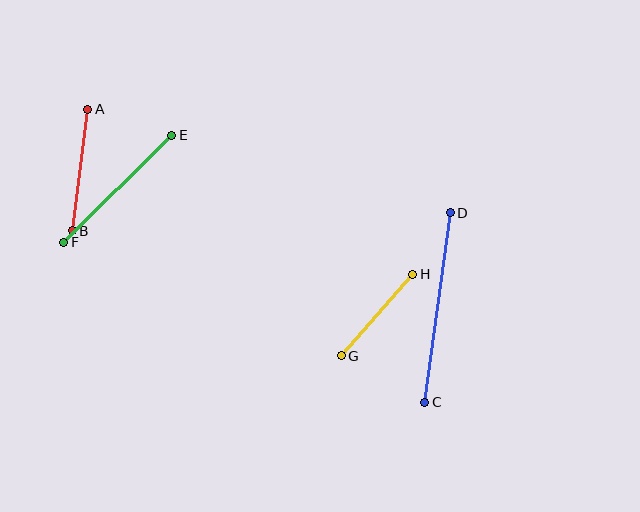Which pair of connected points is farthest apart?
Points C and D are farthest apart.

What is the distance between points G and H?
The distance is approximately 108 pixels.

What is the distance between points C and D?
The distance is approximately 191 pixels.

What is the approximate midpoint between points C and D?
The midpoint is at approximately (438, 307) pixels.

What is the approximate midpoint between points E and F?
The midpoint is at approximately (118, 189) pixels.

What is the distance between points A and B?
The distance is approximately 122 pixels.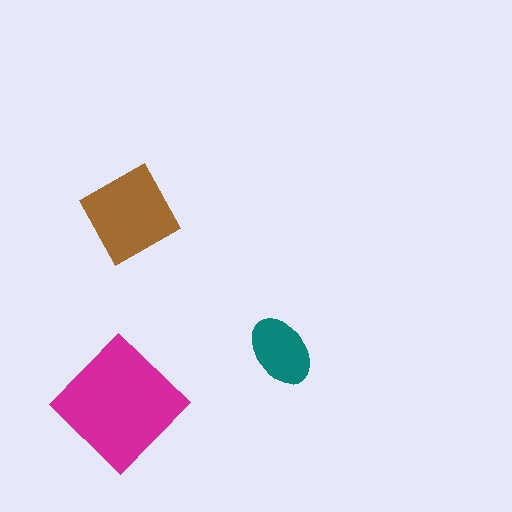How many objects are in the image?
There are 3 objects in the image.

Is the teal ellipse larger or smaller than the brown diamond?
Smaller.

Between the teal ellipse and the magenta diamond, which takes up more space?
The magenta diamond.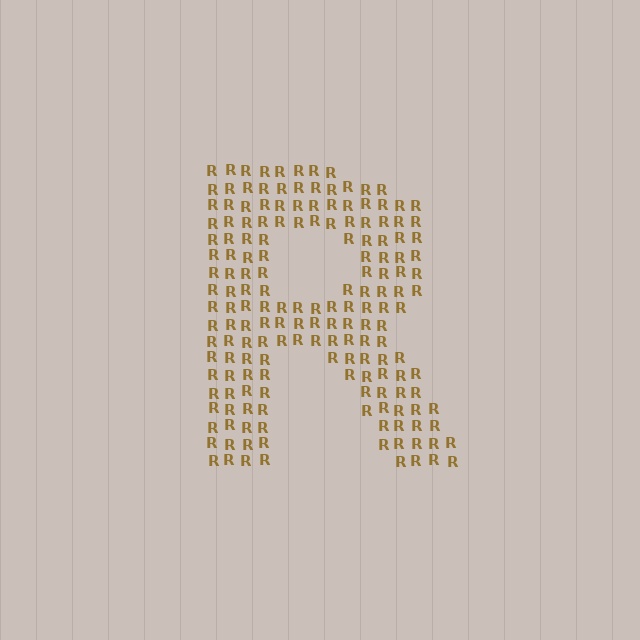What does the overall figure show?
The overall figure shows the letter R.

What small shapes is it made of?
It is made of small letter R's.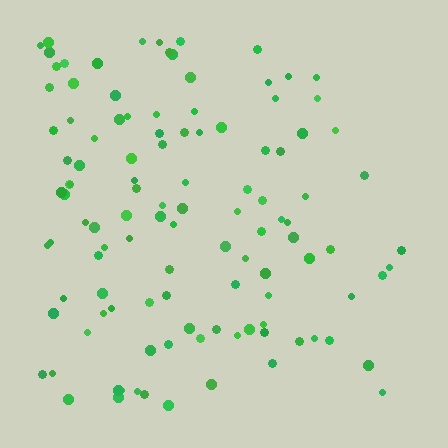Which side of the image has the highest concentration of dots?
The left.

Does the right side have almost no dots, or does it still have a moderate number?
Still a moderate number, just noticeably fewer than the left.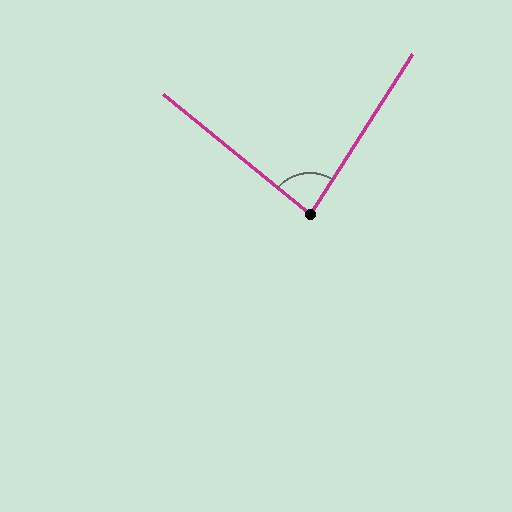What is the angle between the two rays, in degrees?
Approximately 83 degrees.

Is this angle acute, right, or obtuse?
It is acute.